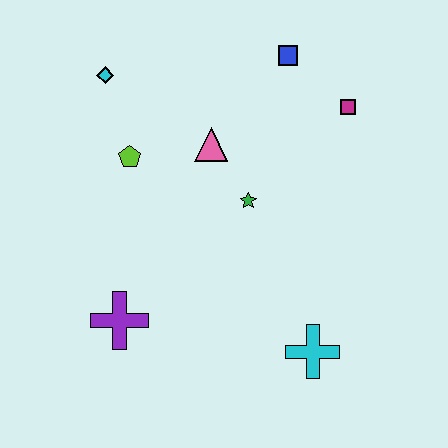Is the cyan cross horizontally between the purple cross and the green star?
No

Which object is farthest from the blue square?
The purple cross is farthest from the blue square.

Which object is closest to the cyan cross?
The green star is closest to the cyan cross.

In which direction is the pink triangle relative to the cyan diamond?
The pink triangle is to the right of the cyan diamond.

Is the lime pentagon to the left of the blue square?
Yes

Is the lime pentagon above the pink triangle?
No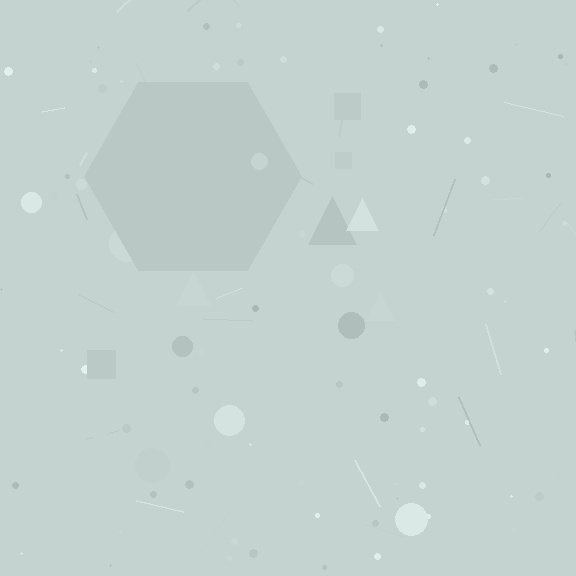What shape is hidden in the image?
A hexagon is hidden in the image.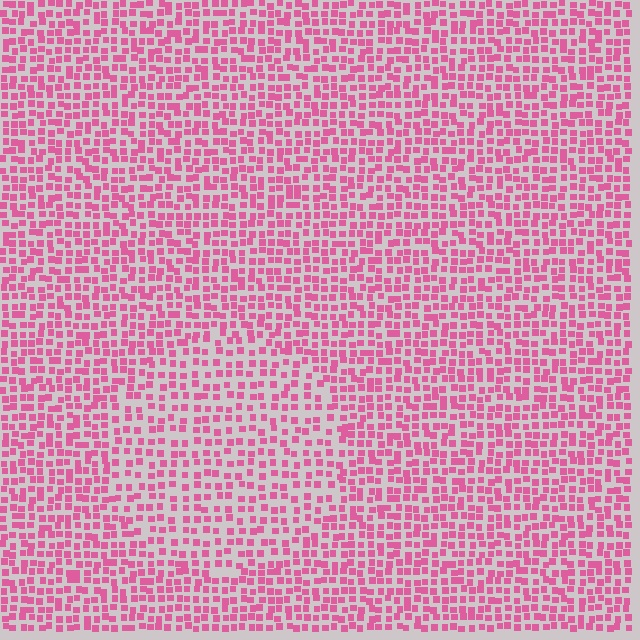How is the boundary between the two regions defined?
The boundary is defined by a change in element density (approximately 1.5x ratio). All elements are the same color, size, and shape.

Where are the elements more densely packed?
The elements are more densely packed outside the circle boundary.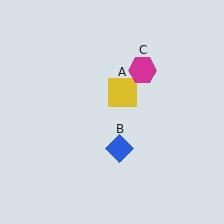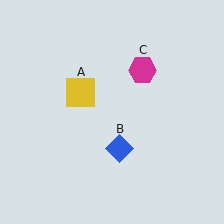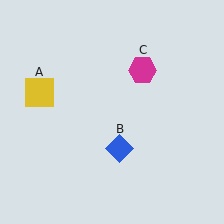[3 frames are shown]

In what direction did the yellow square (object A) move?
The yellow square (object A) moved left.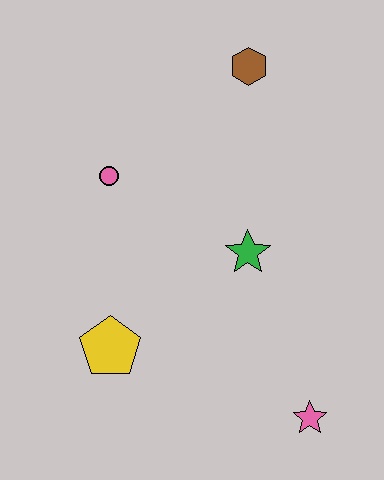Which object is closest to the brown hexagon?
The pink circle is closest to the brown hexagon.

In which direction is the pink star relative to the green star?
The pink star is below the green star.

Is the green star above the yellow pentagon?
Yes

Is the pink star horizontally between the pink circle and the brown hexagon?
No